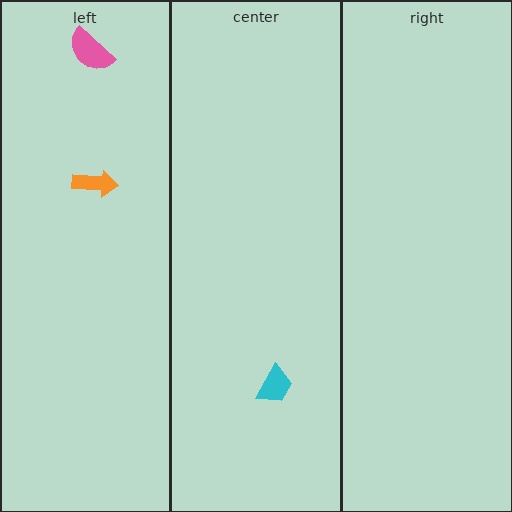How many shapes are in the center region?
1.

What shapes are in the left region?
The orange arrow, the pink semicircle.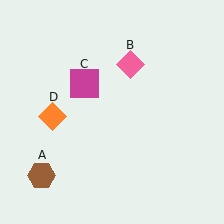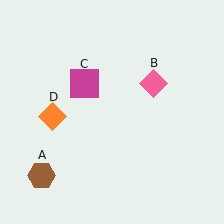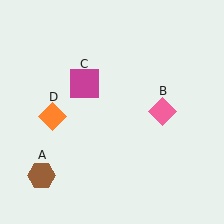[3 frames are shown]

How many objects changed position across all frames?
1 object changed position: pink diamond (object B).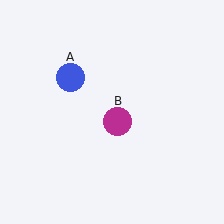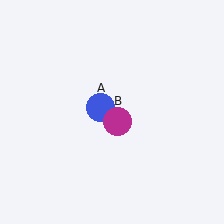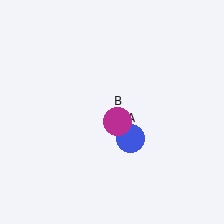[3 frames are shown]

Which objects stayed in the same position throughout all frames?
Magenta circle (object B) remained stationary.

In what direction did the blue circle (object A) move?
The blue circle (object A) moved down and to the right.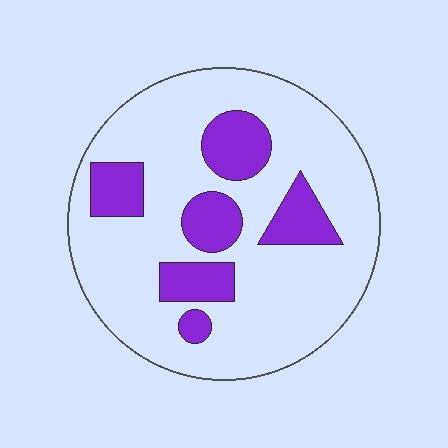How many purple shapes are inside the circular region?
6.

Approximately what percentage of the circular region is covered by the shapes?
Approximately 20%.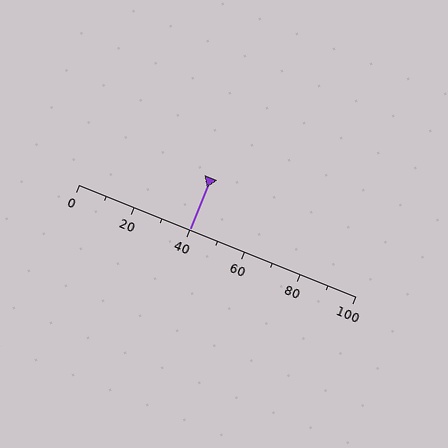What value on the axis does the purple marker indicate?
The marker indicates approximately 40.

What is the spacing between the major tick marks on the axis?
The major ticks are spaced 20 apart.